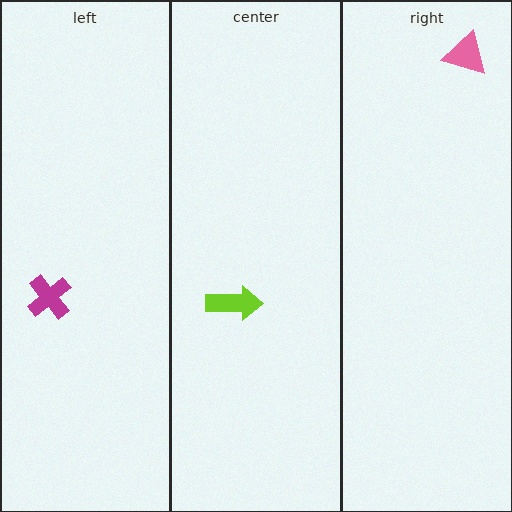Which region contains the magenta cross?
The left region.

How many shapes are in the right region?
1.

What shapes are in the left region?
The magenta cross.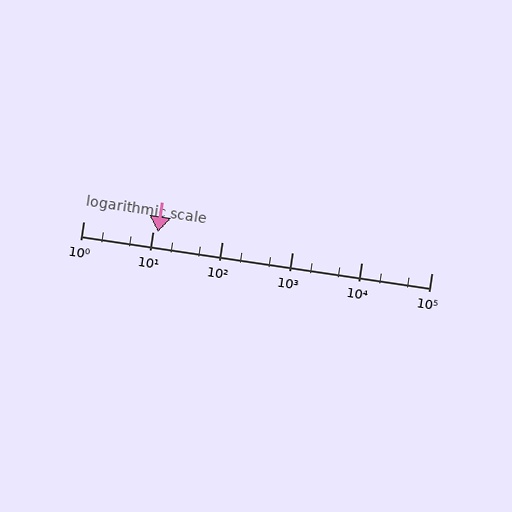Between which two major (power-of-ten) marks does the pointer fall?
The pointer is between 10 and 100.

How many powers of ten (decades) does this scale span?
The scale spans 5 decades, from 1 to 100000.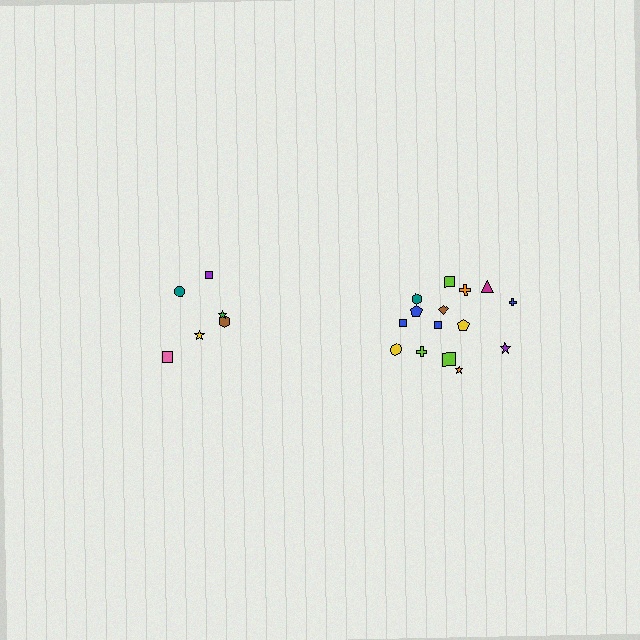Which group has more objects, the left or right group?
The right group.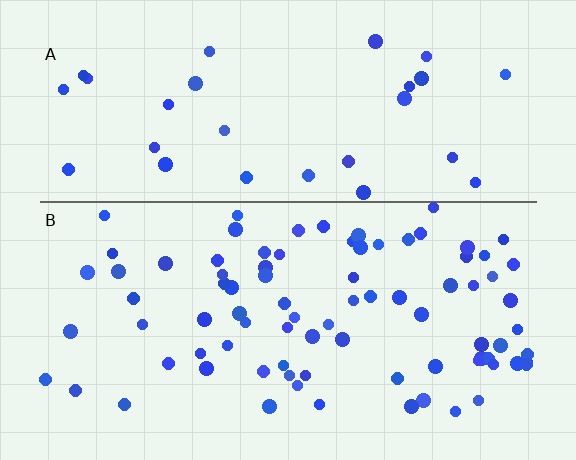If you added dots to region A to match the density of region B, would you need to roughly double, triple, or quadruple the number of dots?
Approximately triple.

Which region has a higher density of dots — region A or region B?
B (the bottom).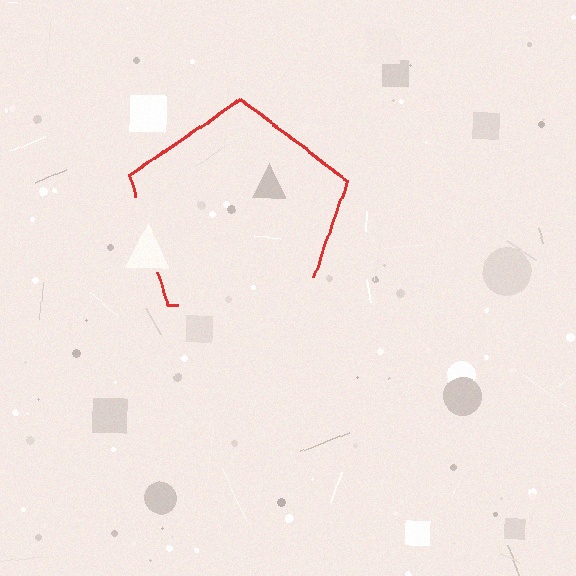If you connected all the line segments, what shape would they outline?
They would outline a pentagon.